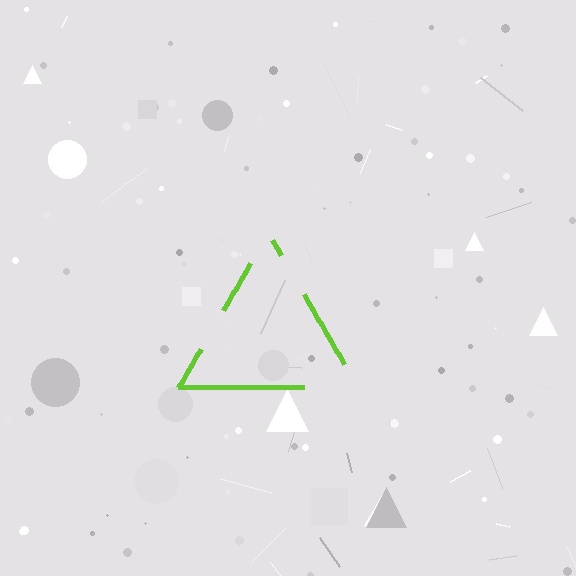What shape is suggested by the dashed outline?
The dashed outline suggests a triangle.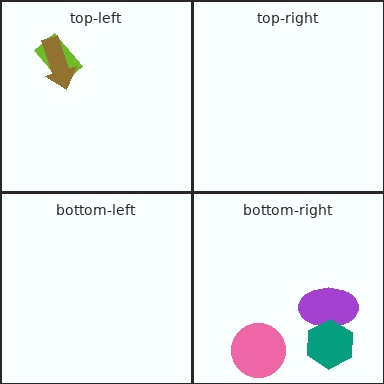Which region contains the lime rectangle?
The top-left region.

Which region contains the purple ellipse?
The bottom-right region.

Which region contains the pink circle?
The bottom-right region.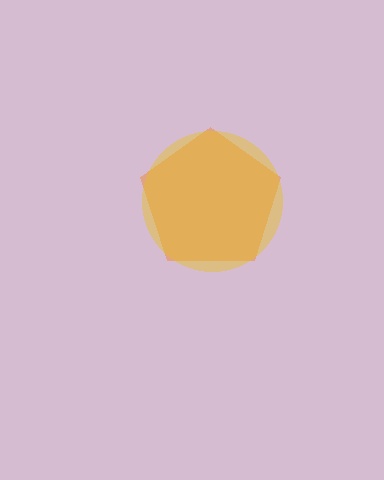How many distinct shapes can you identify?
There are 2 distinct shapes: an orange pentagon, a yellow circle.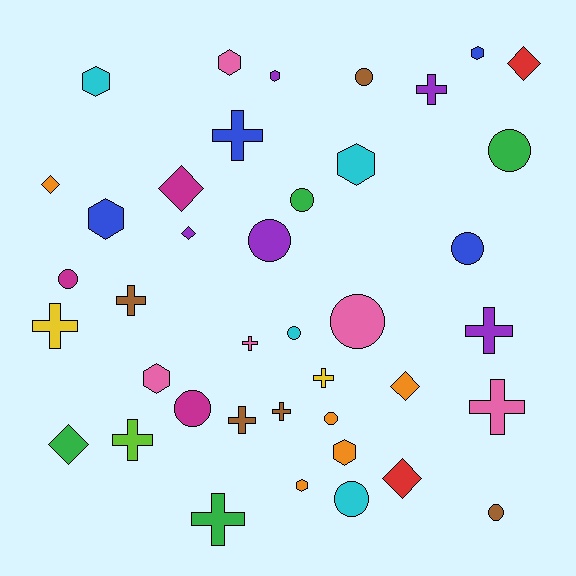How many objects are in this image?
There are 40 objects.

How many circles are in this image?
There are 12 circles.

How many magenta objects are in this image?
There are 3 magenta objects.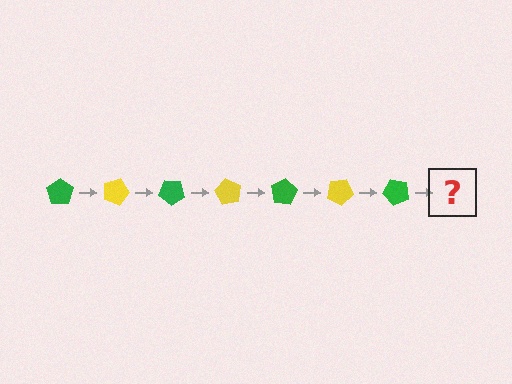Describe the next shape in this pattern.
It should be a yellow pentagon, rotated 140 degrees from the start.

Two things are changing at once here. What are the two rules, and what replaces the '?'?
The two rules are that it rotates 20 degrees each step and the color cycles through green and yellow. The '?' should be a yellow pentagon, rotated 140 degrees from the start.